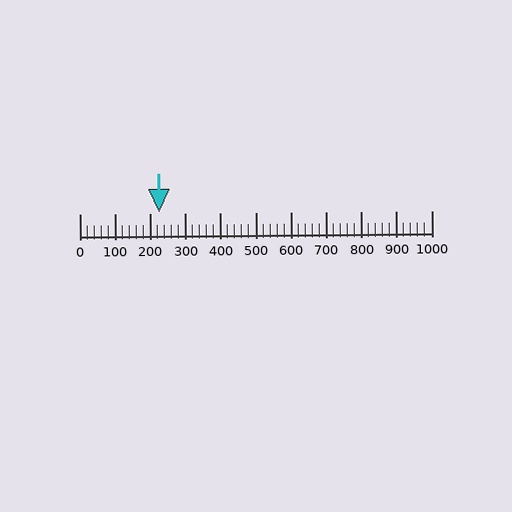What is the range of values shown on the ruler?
The ruler shows values from 0 to 1000.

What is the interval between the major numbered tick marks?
The major tick marks are spaced 100 units apart.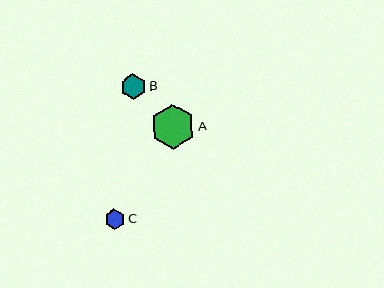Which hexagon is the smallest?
Hexagon C is the smallest with a size of approximately 20 pixels.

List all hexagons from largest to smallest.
From largest to smallest: A, B, C.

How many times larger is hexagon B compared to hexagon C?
Hexagon B is approximately 1.2 times the size of hexagon C.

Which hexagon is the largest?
Hexagon A is the largest with a size of approximately 44 pixels.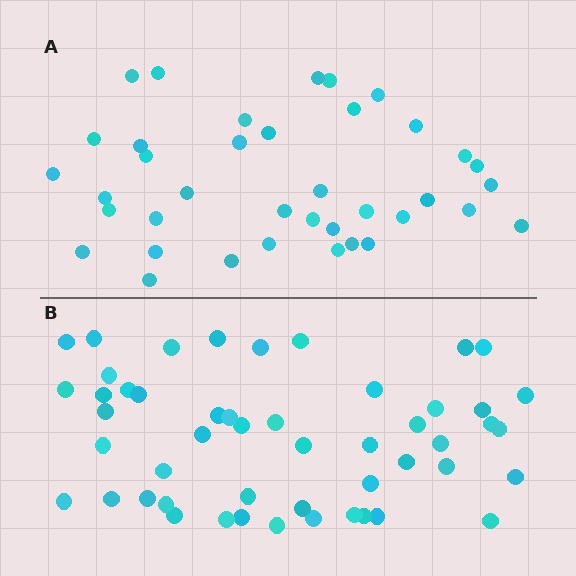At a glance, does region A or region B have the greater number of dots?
Region B (the bottom region) has more dots.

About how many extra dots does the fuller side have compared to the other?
Region B has roughly 12 or so more dots than region A.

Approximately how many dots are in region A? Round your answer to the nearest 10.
About 40 dots. (The exact count is 38, which rounds to 40.)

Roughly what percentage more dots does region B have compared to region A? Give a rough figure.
About 30% more.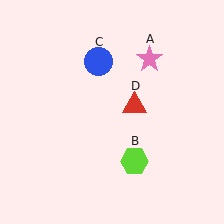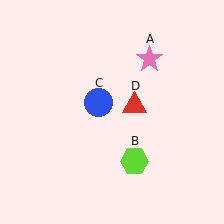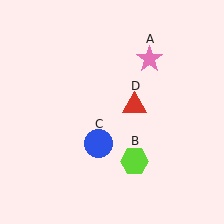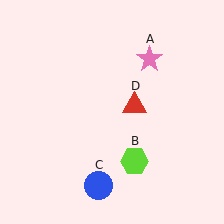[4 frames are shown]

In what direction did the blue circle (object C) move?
The blue circle (object C) moved down.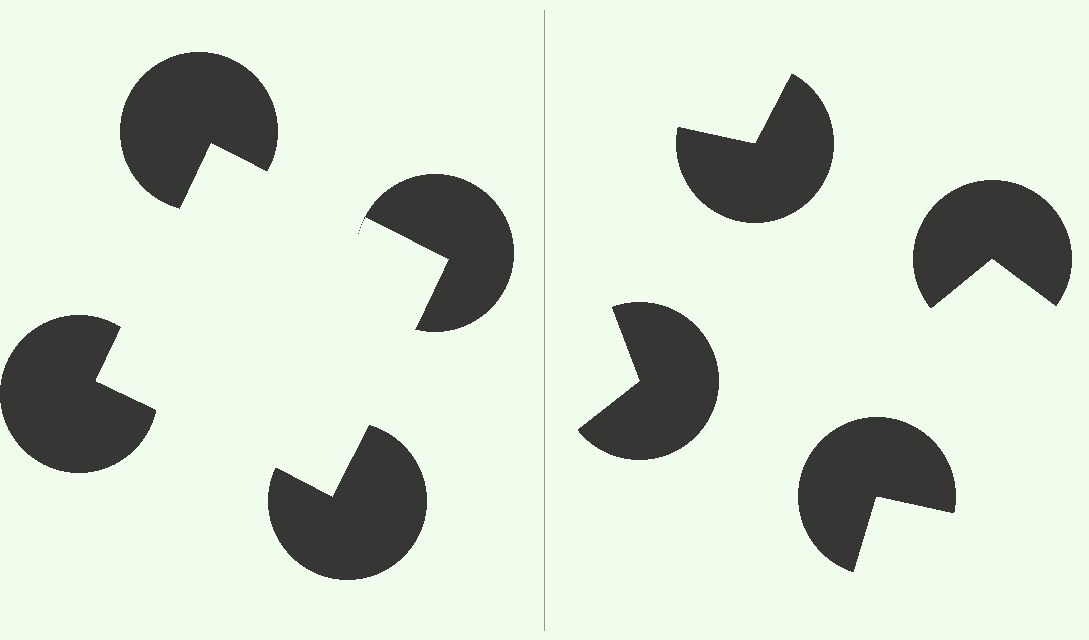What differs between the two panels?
The pac-man discs are positioned identically on both sides; only the wedge orientations differ. On the left they align to a square; on the right they are misaligned.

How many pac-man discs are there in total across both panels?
8 — 4 on each side.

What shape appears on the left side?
An illusory square.